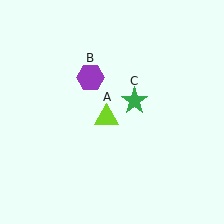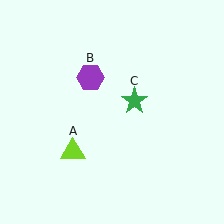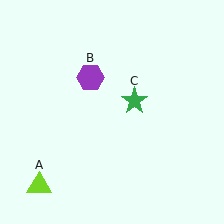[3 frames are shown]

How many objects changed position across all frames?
1 object changed position: lime triangle (object A).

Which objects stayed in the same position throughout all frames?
Purple hexagon (object B) and green star (object C) remained stationary.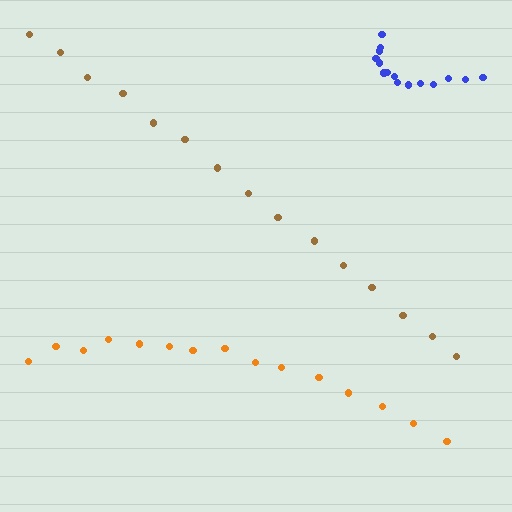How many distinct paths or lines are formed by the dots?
There are 3 distinct paths.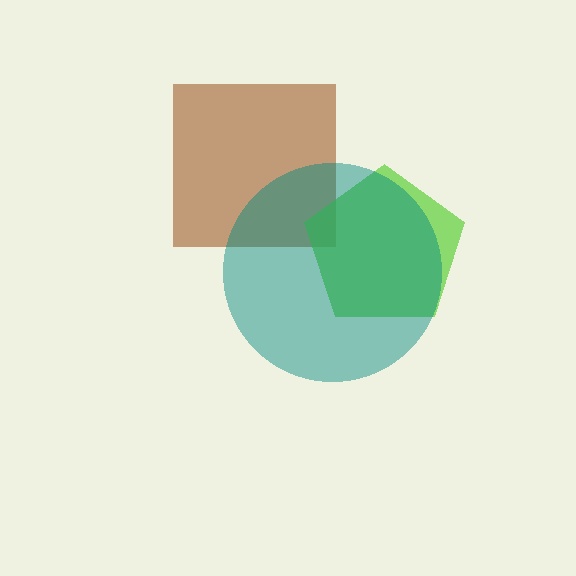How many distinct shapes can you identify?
There are 3 distinct shapes: a brown square, a lime pentagon, a teal circle.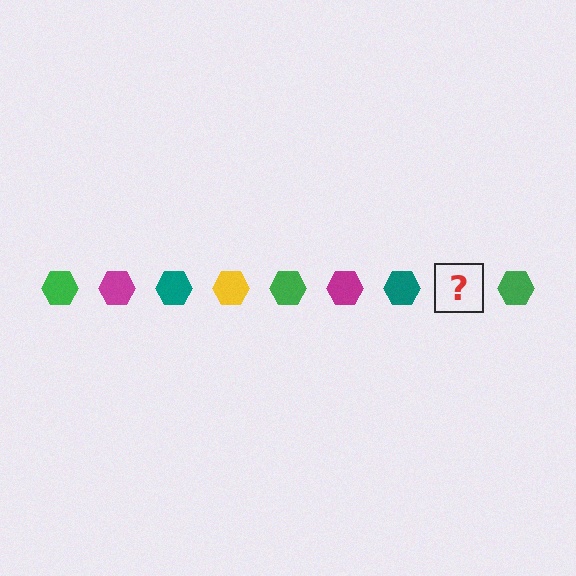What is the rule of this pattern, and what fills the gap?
The rule is that the pattern cycles through green, magenta, teal, yellow hexagons. The gap should be filled with a yellow hexagon.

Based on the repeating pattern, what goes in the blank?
The blank should be a yellow hexagon.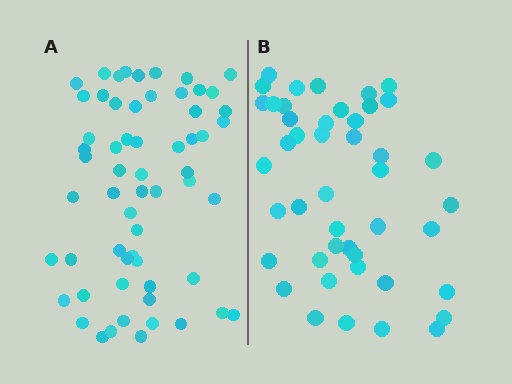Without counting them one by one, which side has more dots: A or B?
Region A (the left region) has more dots.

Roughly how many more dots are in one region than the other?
Region A has approximately 15 more dots than region B.